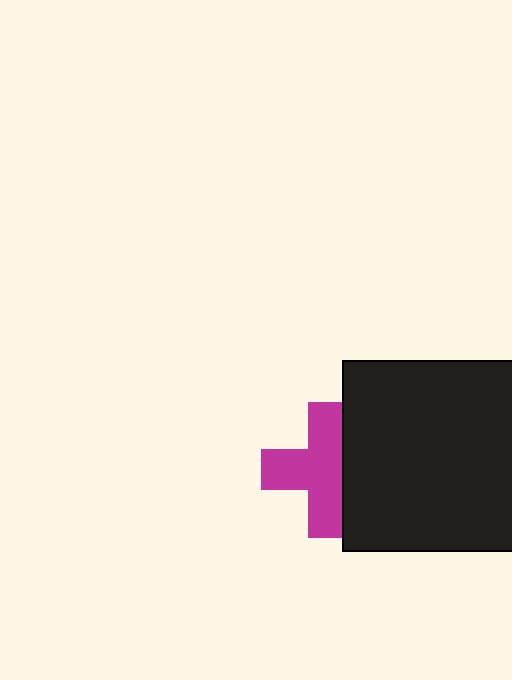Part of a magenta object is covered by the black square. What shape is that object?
It is a cross.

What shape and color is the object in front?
The object in front is a black square.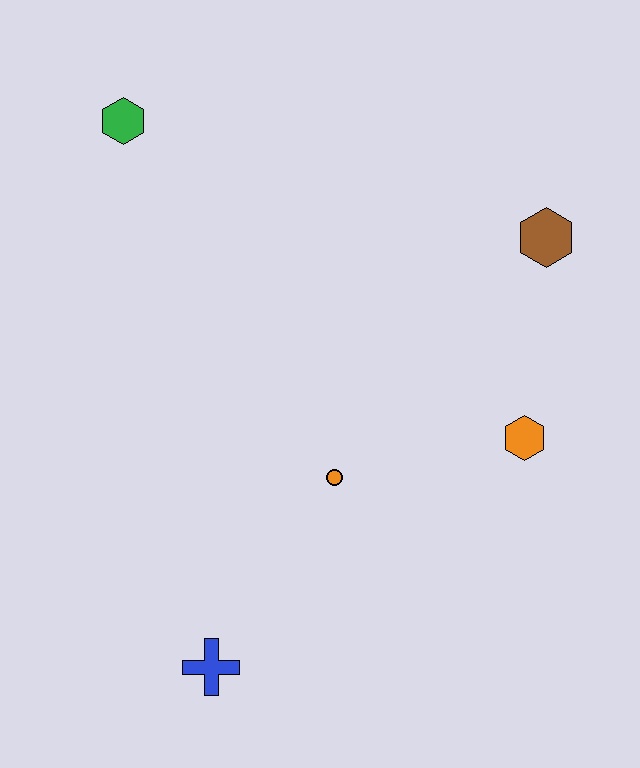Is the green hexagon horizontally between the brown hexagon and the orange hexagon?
No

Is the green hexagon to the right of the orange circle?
No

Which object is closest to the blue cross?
The orange circle is closest to the blue cross.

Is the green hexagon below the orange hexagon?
No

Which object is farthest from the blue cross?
The green hexagon is farthest from the blue cross.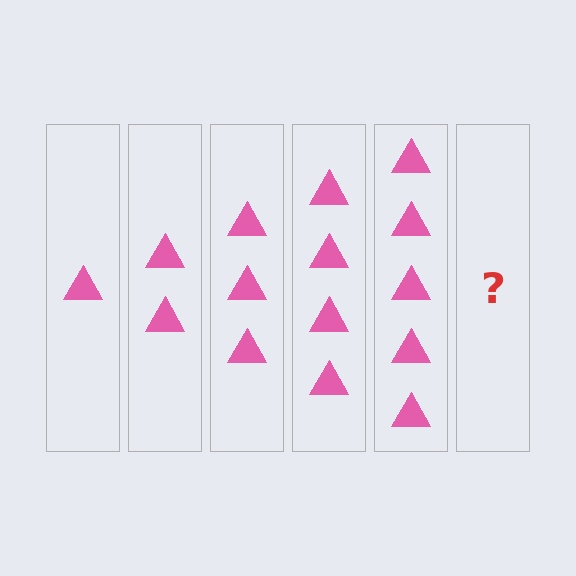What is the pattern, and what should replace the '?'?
The pattern is that each step adds one more triangle. The '?' should be 6 triangles.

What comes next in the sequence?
The next element should be 6 triangles.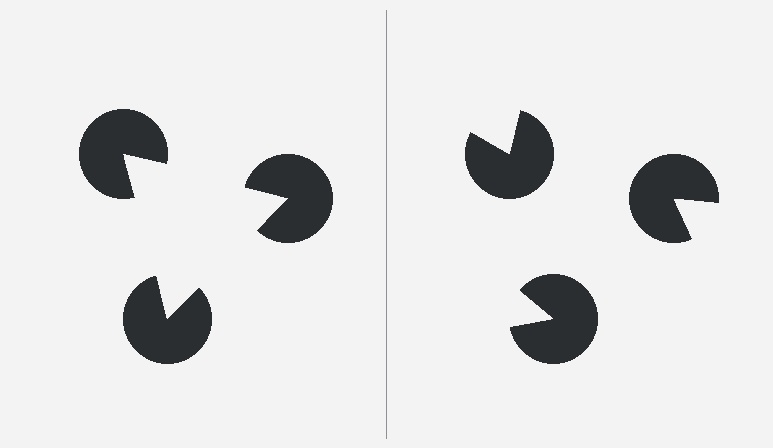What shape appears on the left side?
An illusory triangle.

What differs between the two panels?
The pac-man discs are positioned identically on both sides; only the wedge orientations differ. On the left they align to a triangle; on the right they are misaligned.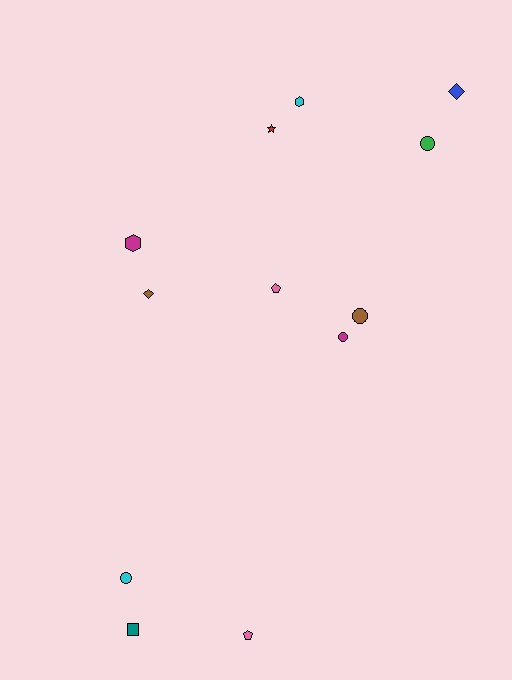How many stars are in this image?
There is 1 star.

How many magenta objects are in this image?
There are 2 magenta objects.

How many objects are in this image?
There are 12 objects.